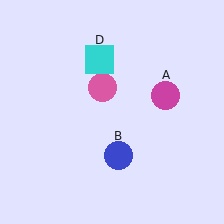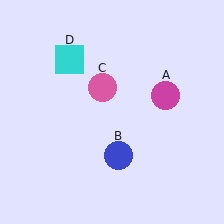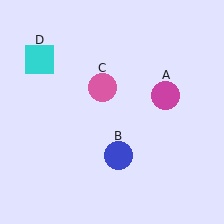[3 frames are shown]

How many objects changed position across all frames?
1 object changed position: cyan square (object D).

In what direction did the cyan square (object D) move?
The cyan square (object D) moved left.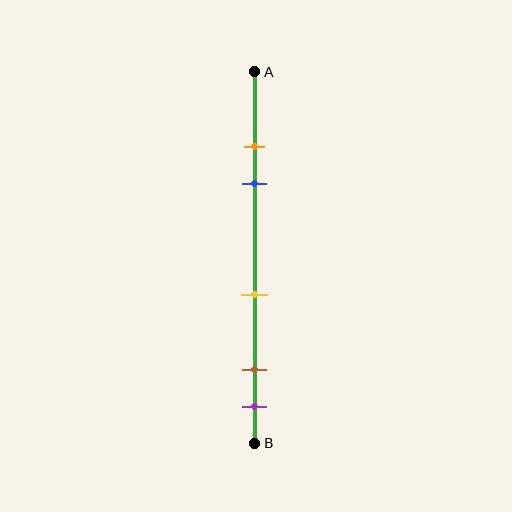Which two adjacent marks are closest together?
The orange and blue marks are the closest adjacent pair.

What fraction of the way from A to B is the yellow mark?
The yellow mark is approximately 60% (0.6) of the way from A to B.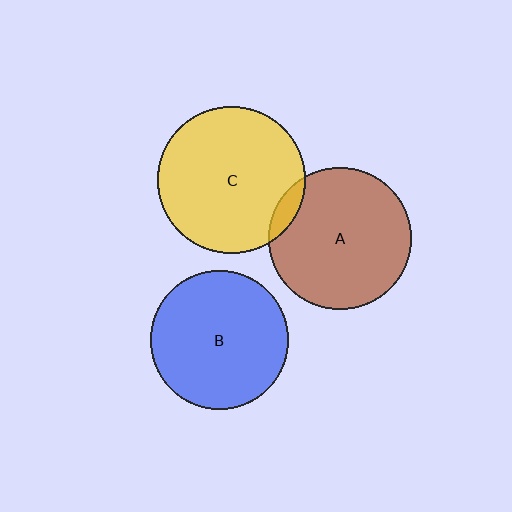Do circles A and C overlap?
Yes.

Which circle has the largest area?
Circle C (yellow).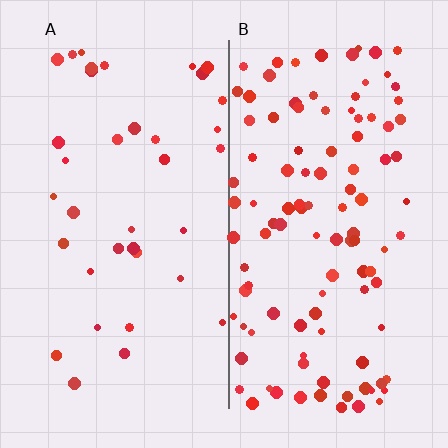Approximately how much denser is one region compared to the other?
Approximately 3.0× — region B over region A.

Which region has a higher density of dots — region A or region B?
B (the right).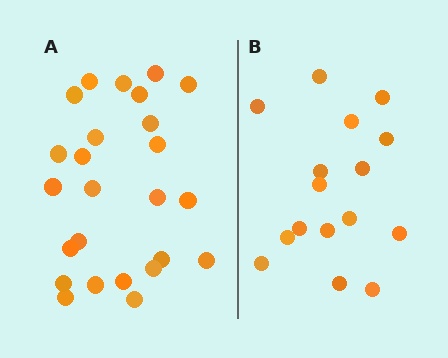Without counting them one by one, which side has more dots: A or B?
Region A (the left region) has more dots.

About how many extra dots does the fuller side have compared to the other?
Region A has roughly 8 or so more dots than region B.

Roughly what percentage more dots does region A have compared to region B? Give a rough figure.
About 55% more.